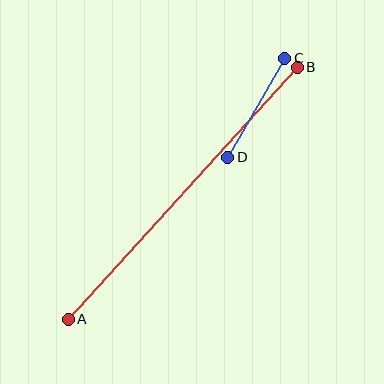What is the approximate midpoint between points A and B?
The midpoint is at approximately (183, 193) pixels.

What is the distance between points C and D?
The distance is approximately 114 pixels.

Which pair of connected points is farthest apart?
Points A and B are farthest apart.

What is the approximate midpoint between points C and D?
The midpoint is at approximately (256, 108) pixels.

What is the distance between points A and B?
The distance is approximately 340 pixels.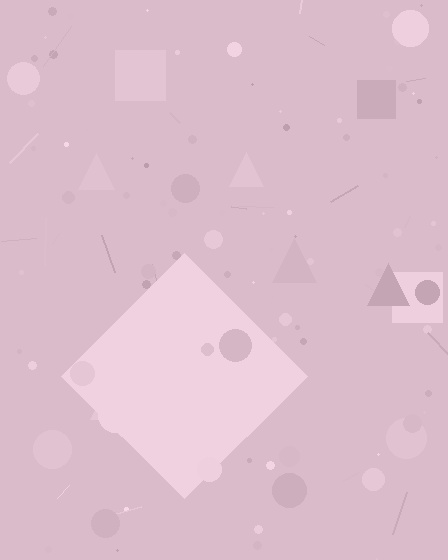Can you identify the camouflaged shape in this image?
The camouflaged shape is a diamond.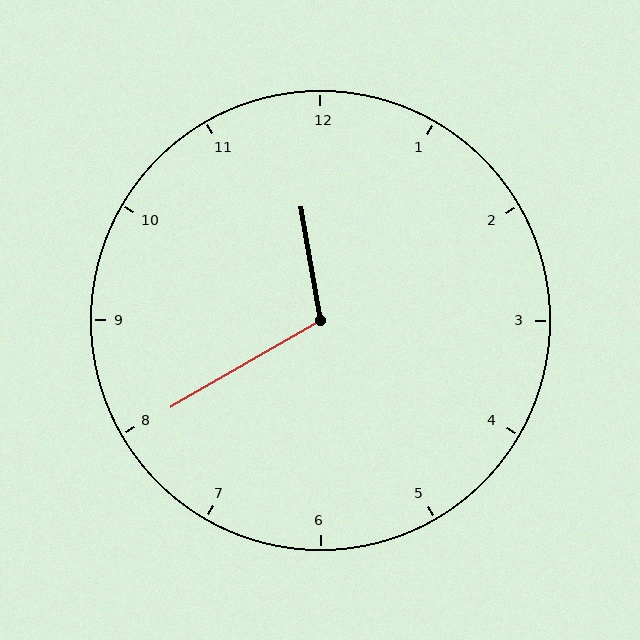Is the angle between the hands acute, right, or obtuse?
It is obtuse.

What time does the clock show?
11:40.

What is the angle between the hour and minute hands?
Approximately 110 degrees.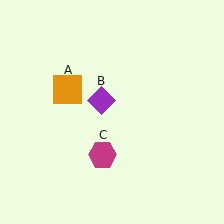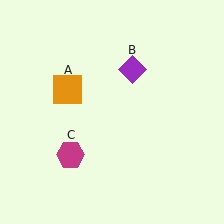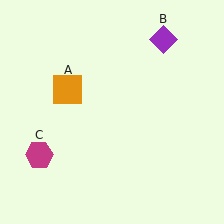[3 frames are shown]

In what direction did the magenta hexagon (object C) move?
The magenta hexagon (object C) moved left.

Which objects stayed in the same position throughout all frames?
Orange square (object A) remained stationary.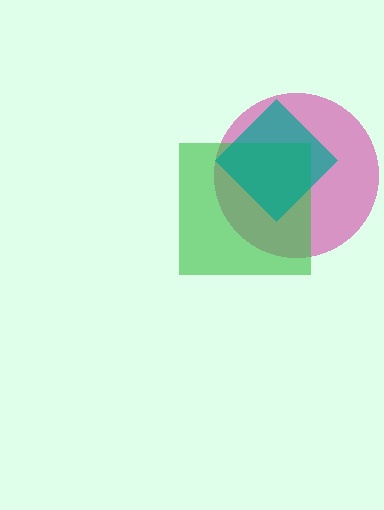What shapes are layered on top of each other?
The layered shapes are: a magenta circle, a green square, a teal diamond.